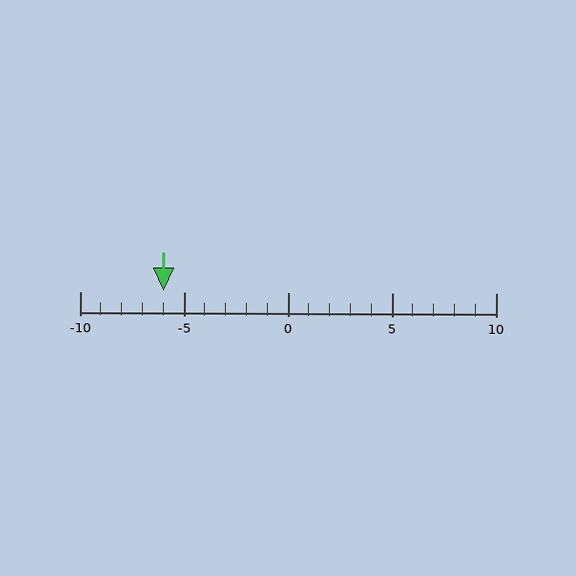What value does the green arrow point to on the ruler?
The green arrow points to approximately -6.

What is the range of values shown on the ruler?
The ruler shows values from -10 to 10.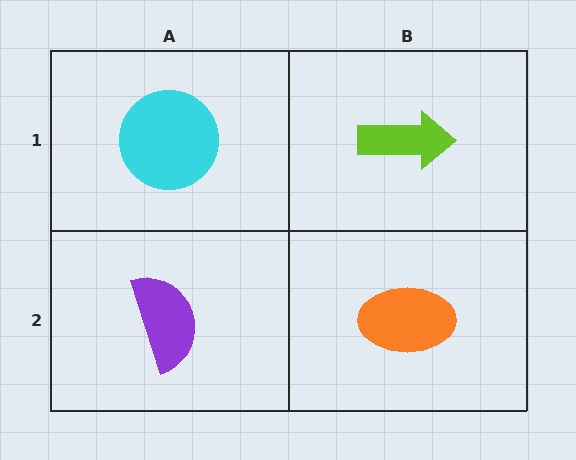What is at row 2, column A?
A purple semicircle.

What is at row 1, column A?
A cyan circle.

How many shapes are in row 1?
2 shapes.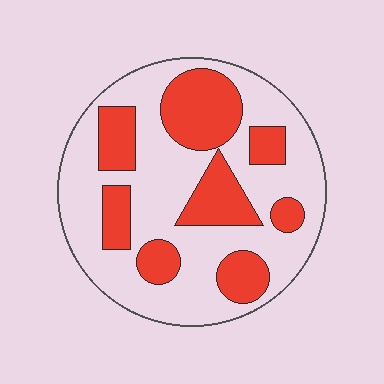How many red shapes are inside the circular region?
8.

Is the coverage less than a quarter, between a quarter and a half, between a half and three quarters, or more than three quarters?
Between a quarter and a half.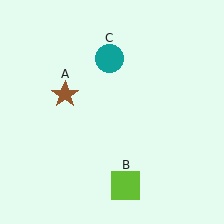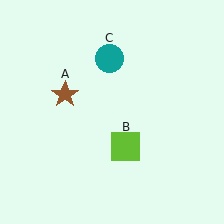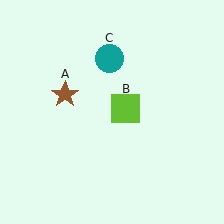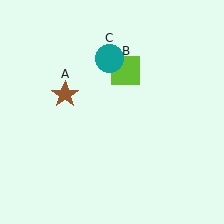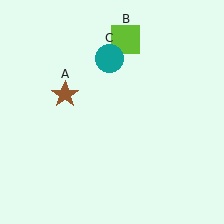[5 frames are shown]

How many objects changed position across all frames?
1 object changed position: lime square (object B).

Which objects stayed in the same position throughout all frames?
Brown star (object A) and teal circle (object C) remained stationary.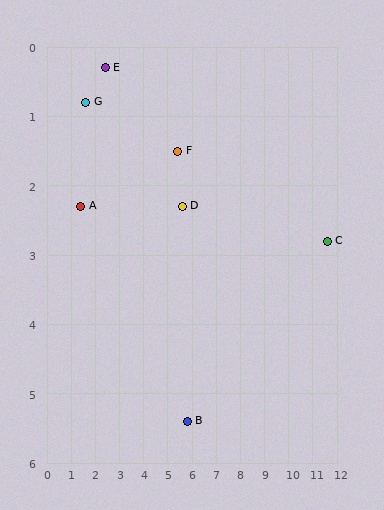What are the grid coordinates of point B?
Point B is at approximately (5.8, 5.4).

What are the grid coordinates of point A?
Point A is at approximately (1.4, 2.3).